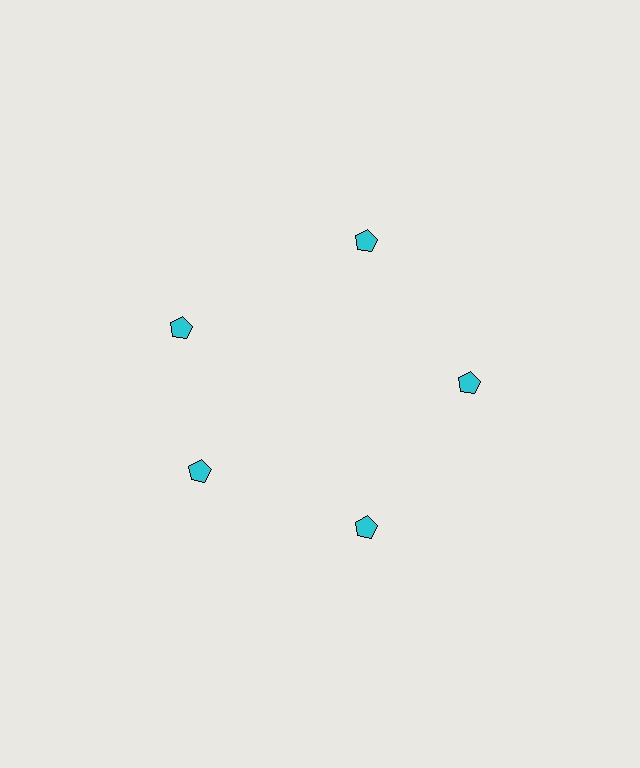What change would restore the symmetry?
The symmetry would be restored by rotating it back into even spacing with its neighbors so that all 5 pentagons sit at equal angles and equal distance from the center.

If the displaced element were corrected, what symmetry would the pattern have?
It would have 5-fold rotational symmetry — the pattern would map onto itself every 72 degrees.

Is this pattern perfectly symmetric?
No. The 5 cyan pentagons are arranged in a ring, but one element near the 10 o'clock position is rotated out of alignment along the ring, breaking the 5-fold rotational symmetry.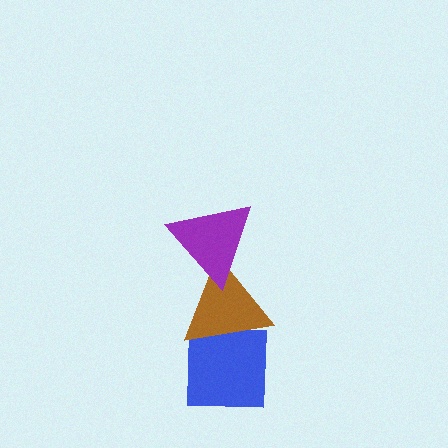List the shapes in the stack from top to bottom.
From top to bottom: the purple triangle, the brown triangle, the blue square.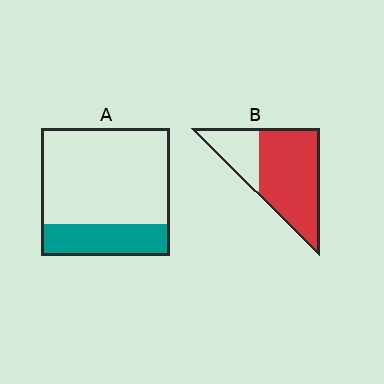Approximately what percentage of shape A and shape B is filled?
A is approximately 25% and B is approximately 70%.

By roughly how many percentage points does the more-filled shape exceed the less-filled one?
By roughly 45 percentage points (B over A).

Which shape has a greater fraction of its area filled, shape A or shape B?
Shape B.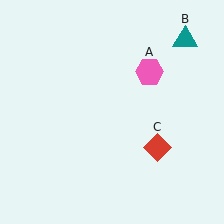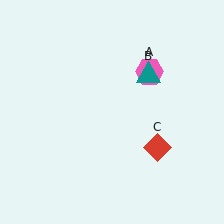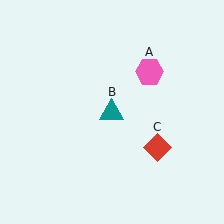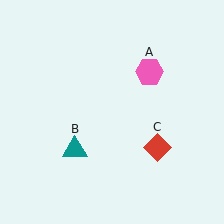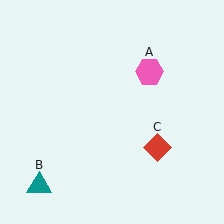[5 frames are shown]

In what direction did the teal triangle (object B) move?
The teal triangle (object B) moved down and to the left.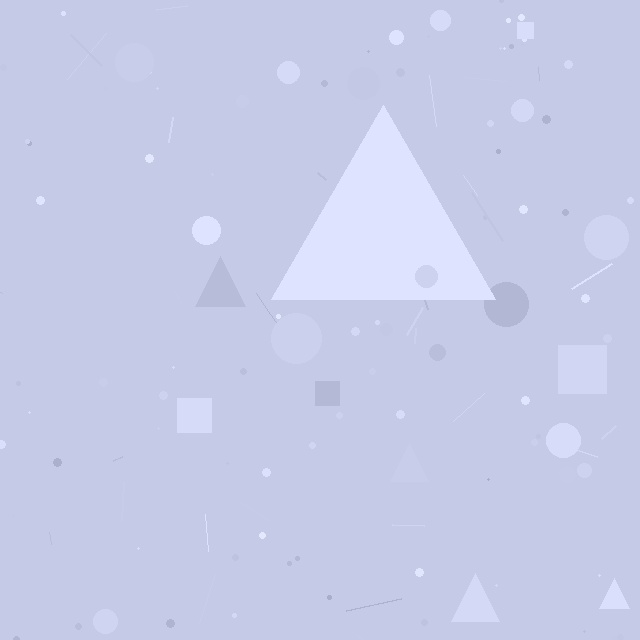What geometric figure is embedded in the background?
A triangle is embedded in the background.